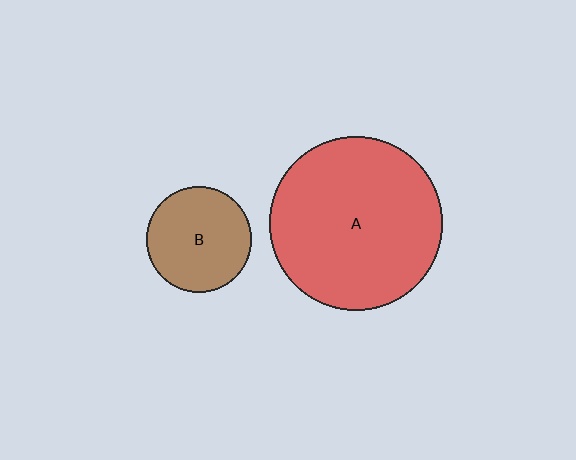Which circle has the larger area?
Circle A (red).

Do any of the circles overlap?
No, none of the circles overlap.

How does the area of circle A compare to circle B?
Approximately 2.7 times.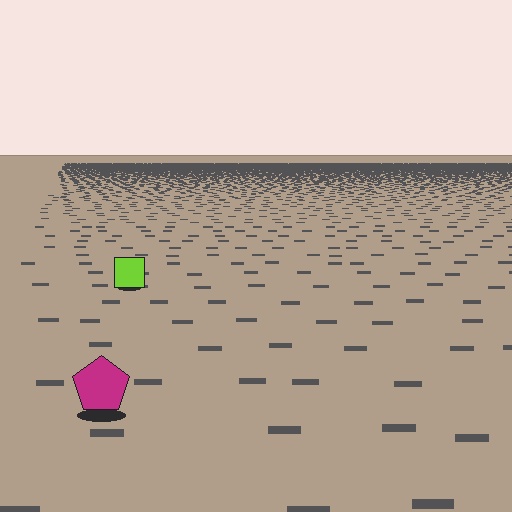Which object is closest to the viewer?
The magenta pentagon is closest. The texture marks near it are larger and more spread out.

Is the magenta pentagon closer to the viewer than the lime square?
Yes. The magenta pentagon is closer — you can tell from the texture gradient: the ground texture is coarser near it.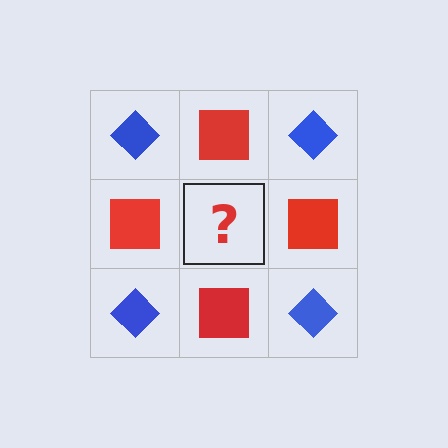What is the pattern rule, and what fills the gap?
The rule is that it alternates blue diamond and red square in a checkerboard pattern. The gap should be filled with a blue diamond.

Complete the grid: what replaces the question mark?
The question mark should be replaced with a blue diamond.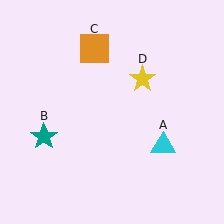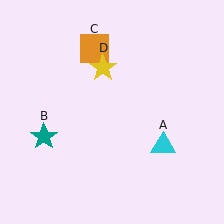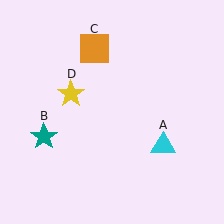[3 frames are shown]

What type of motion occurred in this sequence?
The yellow star (object D) rotated counterclockwise around the center of the scene.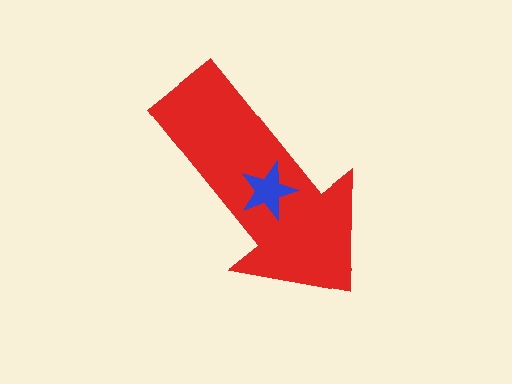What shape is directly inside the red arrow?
The blue star.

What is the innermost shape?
The blue star.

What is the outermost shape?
The red arrow.